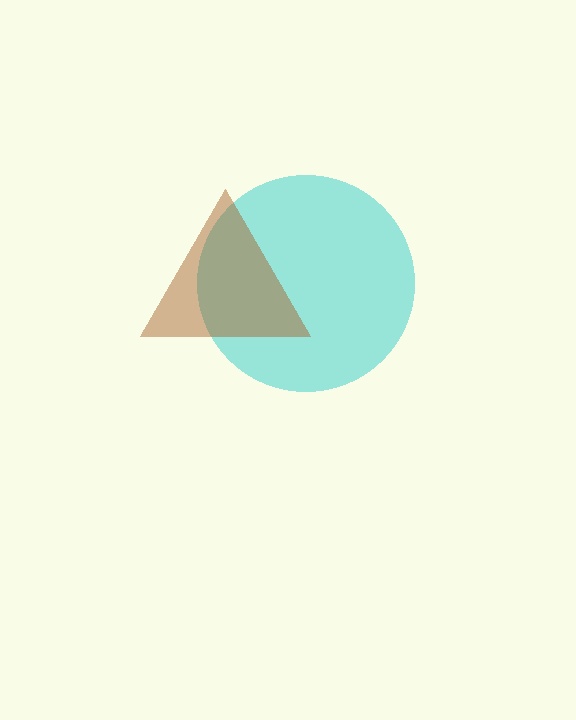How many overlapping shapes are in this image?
There are 2 overlapping shapes in the image.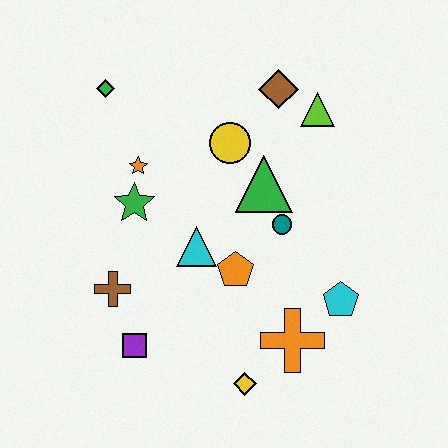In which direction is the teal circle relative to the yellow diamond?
The teal circle is above the yellow diamond.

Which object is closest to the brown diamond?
The lime triangle is closest to the brown diamond.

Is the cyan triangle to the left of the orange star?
No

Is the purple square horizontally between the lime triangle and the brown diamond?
No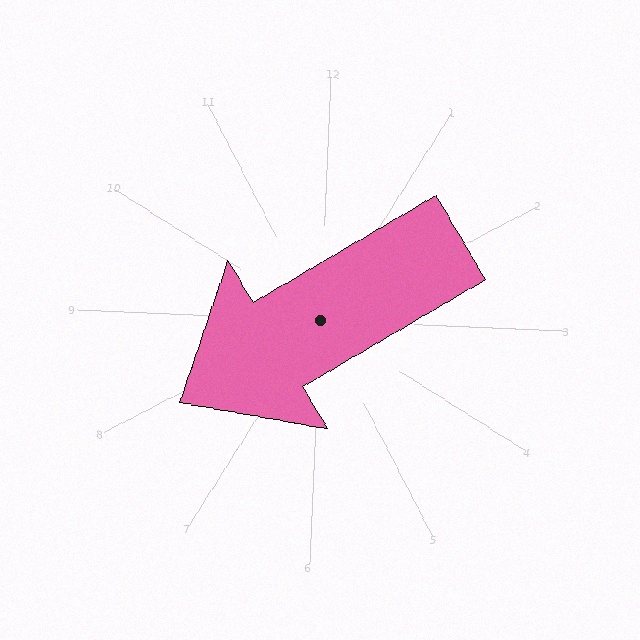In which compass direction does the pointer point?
Southwest.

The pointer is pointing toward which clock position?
Roughly 8 o'clock.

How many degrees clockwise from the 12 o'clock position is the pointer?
Approximately 237 degrees.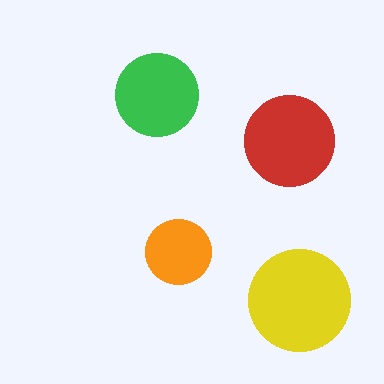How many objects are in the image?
There are 4 objects in the image.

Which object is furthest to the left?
The green circle is leftmost.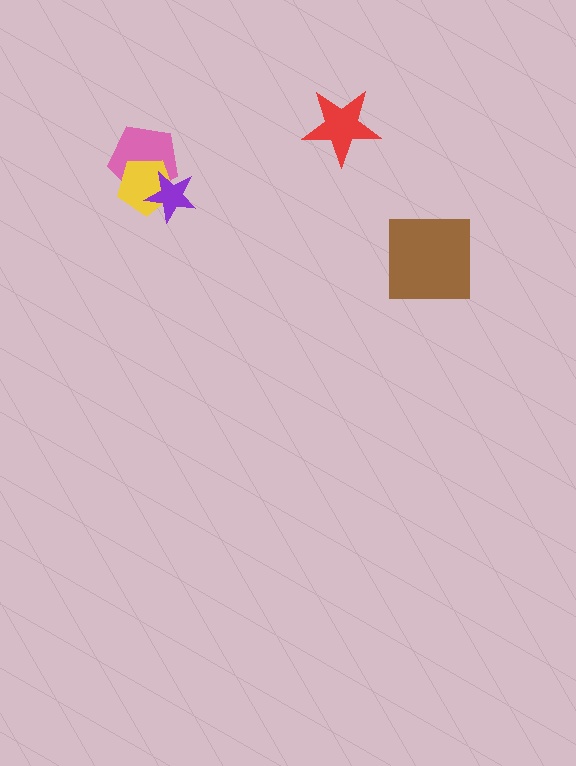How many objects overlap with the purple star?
2 objects overlap with the purple star.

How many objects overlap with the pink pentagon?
2 objects overlap with the pink pentagon.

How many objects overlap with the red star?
0 objects overlap with the red star.